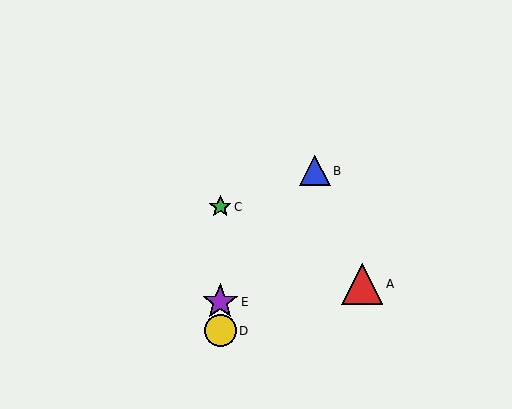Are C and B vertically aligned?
No, C is at x≈220 and B is at x≈315.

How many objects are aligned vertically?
3 objects (C, D, E) are aligned vertically.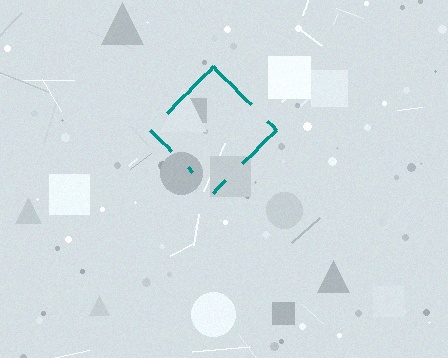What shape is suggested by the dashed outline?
The dashed outline suggests a diamond.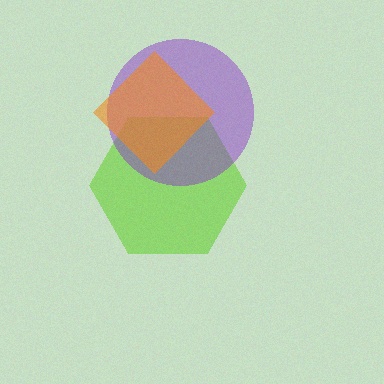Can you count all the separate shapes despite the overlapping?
Yes, there are 3 separate shapes.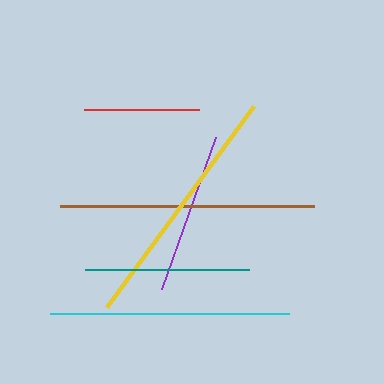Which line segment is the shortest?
The red line is the shortest at approximately 114 pixels.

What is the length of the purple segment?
The purple segment is approximately 162 pixels long.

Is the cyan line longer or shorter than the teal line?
The cyan line is longer than the teal line.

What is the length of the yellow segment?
The yellow segment is approximately 249 pixels long.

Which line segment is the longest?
The brown line is the longest at approximately 254 pixels.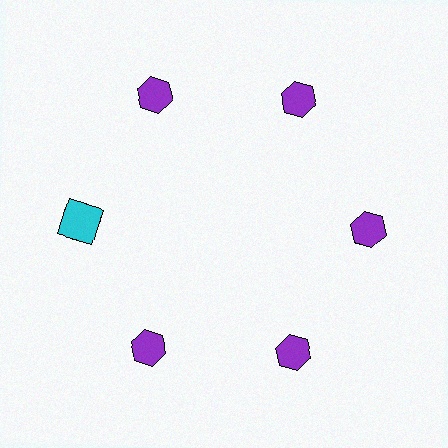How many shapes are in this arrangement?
There are 6 shapes arranged in a ring pattern.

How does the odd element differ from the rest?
It differs in both color (cyan instead of purple) and shape (square instead of hexagon).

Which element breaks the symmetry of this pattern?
The cyan square at roughly the 9 o'clock position breaks the symmetry. All other shapes are purple hexagons.